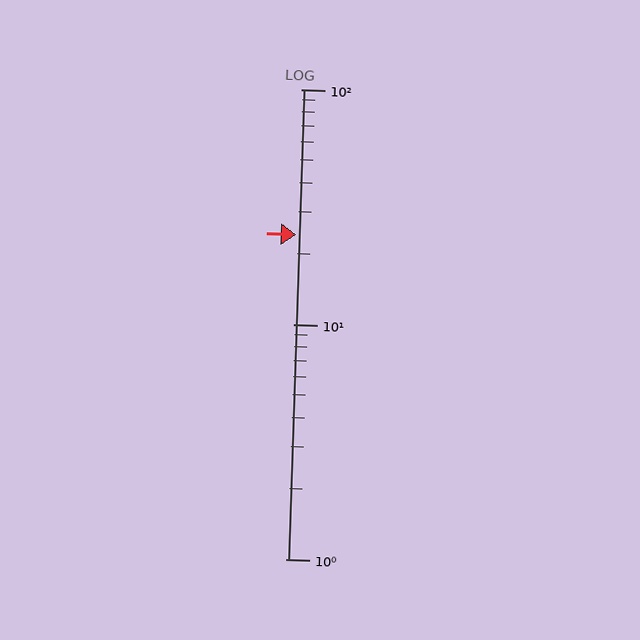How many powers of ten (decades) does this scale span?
The scale spans 2 decades, from 1 to 100.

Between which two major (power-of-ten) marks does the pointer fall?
The pointer is between 10 and 100.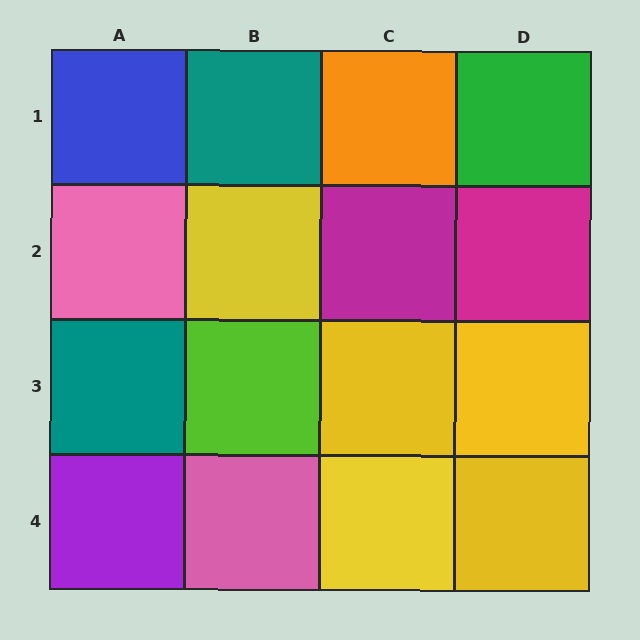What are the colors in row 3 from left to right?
Teal, lime, yellow, yellow.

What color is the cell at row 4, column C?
Yellow.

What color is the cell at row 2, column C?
Magenta.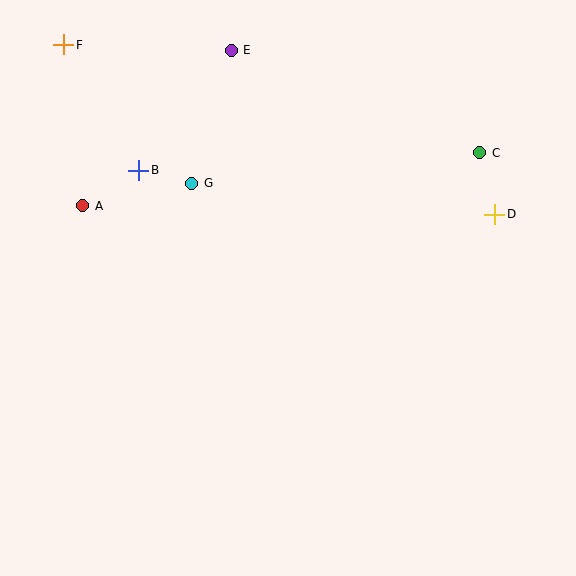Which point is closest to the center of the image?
Point G at (192, 183) is closest to the center.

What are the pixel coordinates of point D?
Point D is at (495, 214).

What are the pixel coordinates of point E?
Point E is at (231, 50).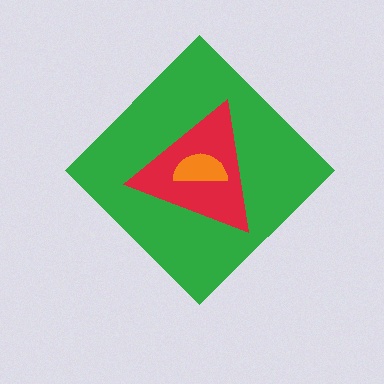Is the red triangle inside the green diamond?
Yes.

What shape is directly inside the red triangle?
The orange semicircle.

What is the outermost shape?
The green diamond.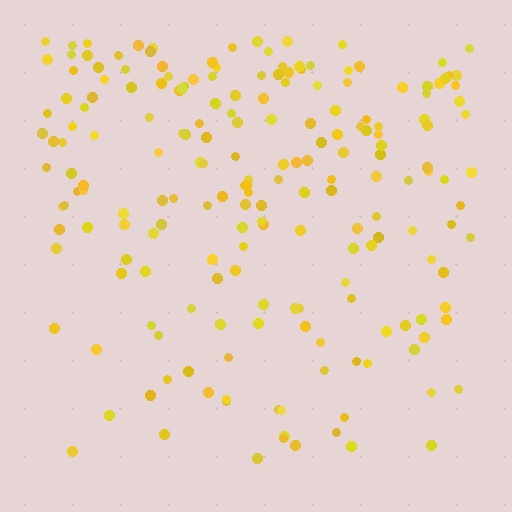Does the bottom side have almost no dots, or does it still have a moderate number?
Still a moderate number, just noticeably fewer than the top.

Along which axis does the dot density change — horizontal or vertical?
Vertical.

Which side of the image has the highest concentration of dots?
The top.